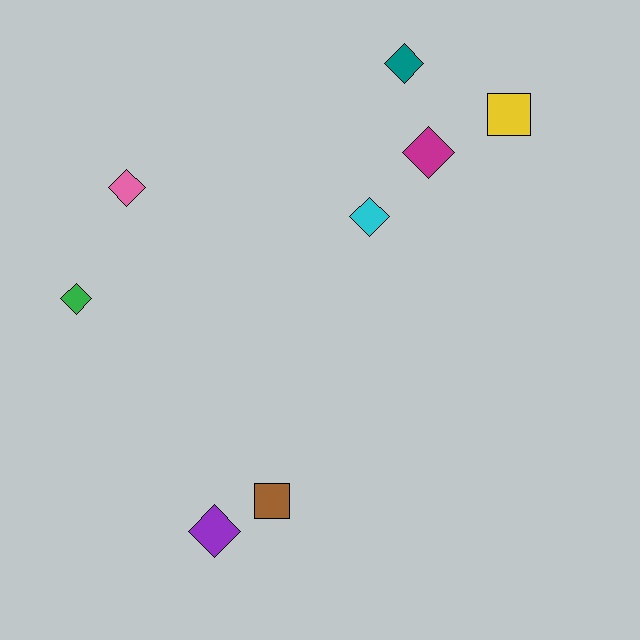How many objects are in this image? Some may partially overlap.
There are 8 objects.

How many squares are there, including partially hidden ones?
There are 2 squares.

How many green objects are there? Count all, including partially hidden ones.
There is 1 green object.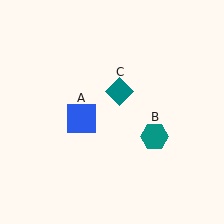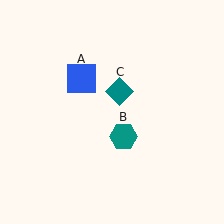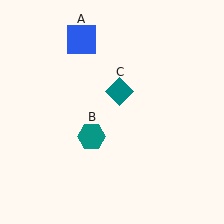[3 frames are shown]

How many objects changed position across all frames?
2 objects changed position: blue square (object A), teal hexagon (object B).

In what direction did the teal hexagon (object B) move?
The teal hexagon (object B) moved left.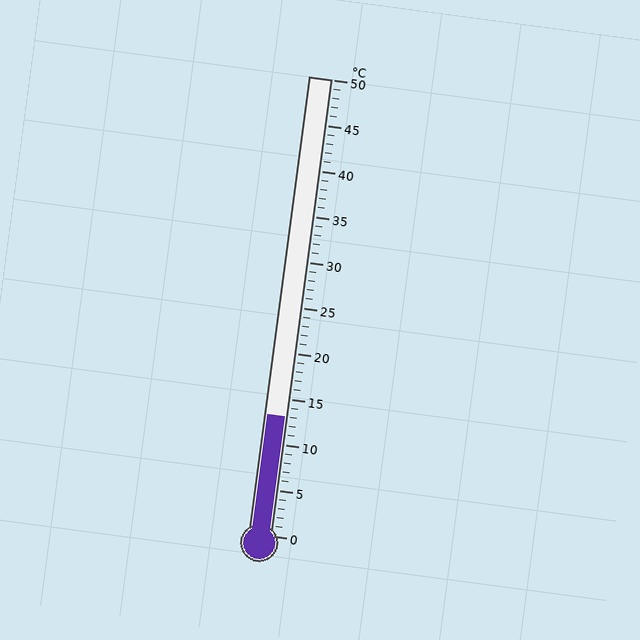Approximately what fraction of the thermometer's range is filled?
The thermometer is filled to approximately 25% of its range.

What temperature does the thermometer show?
The thermometer shows approximately 13°C.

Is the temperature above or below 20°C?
The temperature is below 20°C.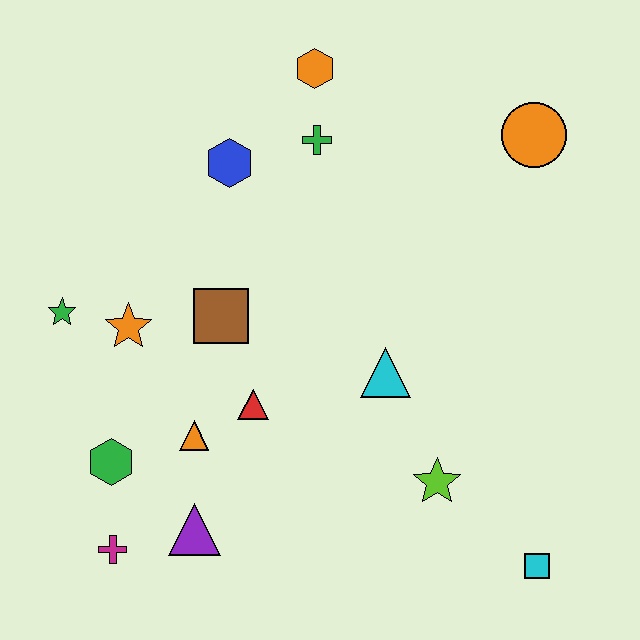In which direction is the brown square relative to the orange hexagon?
The brown square is below the orange hexagon.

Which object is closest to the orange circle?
The green cross is closest to the orange circle.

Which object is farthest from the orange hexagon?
The cyan square is farthest from the orange hexagon.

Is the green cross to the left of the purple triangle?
No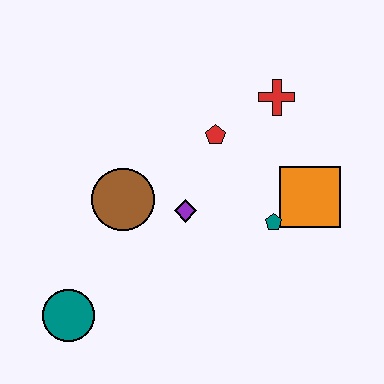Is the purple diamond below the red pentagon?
Yes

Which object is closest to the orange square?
The teal pentagon is closest to the orange square.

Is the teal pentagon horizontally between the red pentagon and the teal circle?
No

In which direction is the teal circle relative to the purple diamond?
The teal circle is to the left of the purple diamond.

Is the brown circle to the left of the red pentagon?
Yes